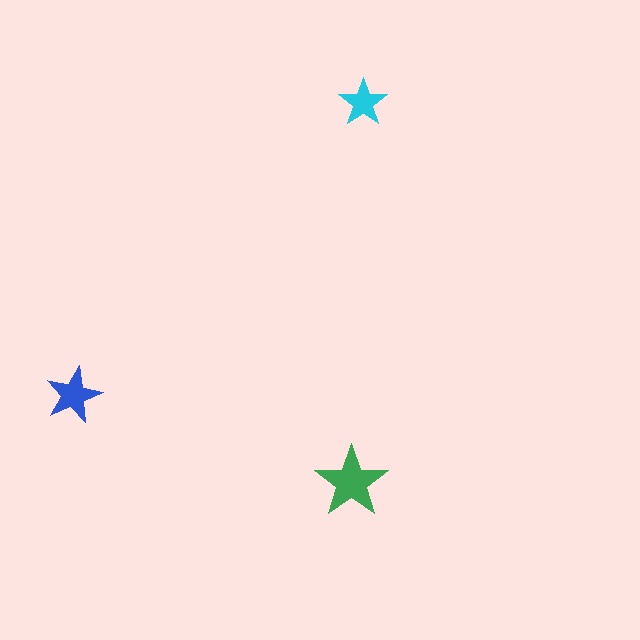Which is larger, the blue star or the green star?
The green one.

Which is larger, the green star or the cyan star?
The green one.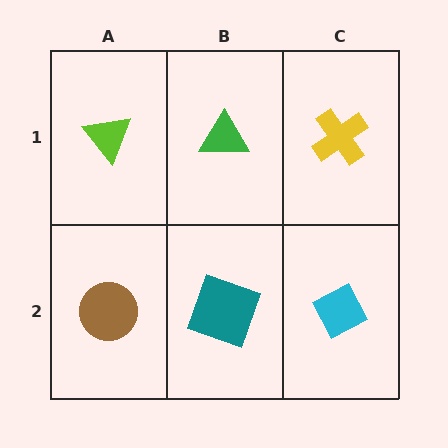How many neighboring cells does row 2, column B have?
3.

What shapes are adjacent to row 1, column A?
A brown circle (row 2, column A), a green triangle (row 1, column B).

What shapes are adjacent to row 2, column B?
A green triangle (row 1, column B), a brown circle (row 2, column A), a cyan diamond (row 2, column C).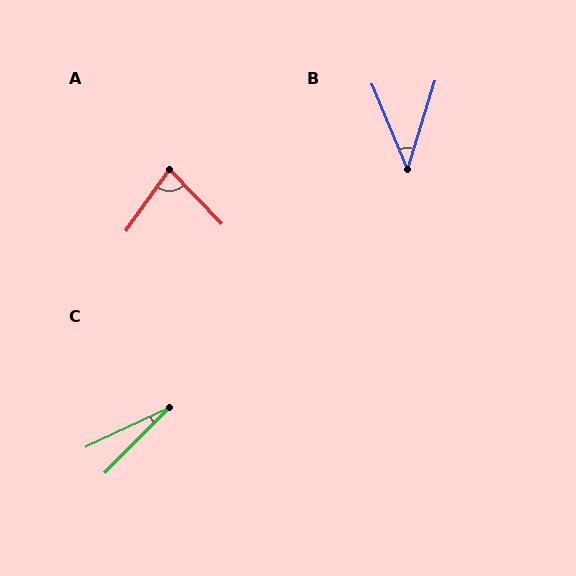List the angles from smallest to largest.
C (20°), B (40°), A (79°).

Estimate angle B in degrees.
Approximately 40 degrees.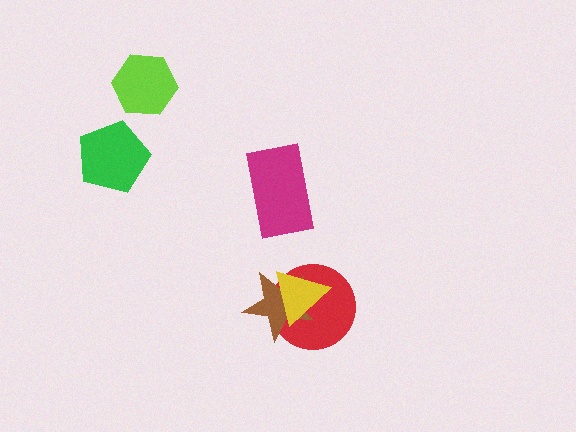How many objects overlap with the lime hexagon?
0 objects overlap with the lime hexagon.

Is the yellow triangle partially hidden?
No, no other shape covers it.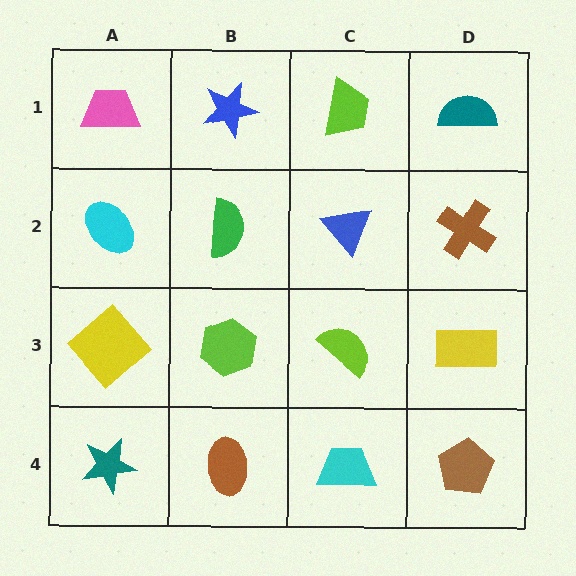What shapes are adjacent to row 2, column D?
A teal semicircle (row 1, column D), a yellow rectangle (row 3, column D), a blue triangle (row 2, column C).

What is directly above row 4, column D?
A yellow rectangle.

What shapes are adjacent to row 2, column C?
A lime trapezoid (row 1, column C), a lime semicircle (row 3, column C), a green semicircle (row 2, column B), a brown cross (row 2, column D).